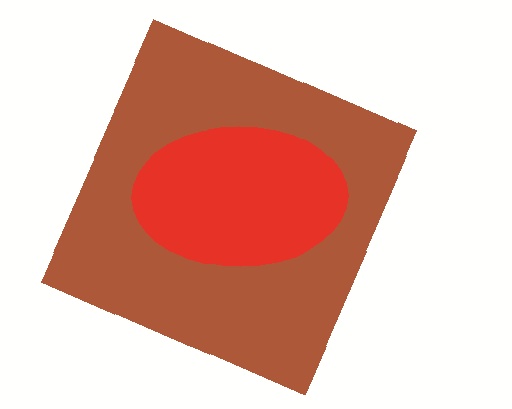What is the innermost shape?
The red ellipse.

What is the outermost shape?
The brown square.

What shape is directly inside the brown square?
The red ellipse.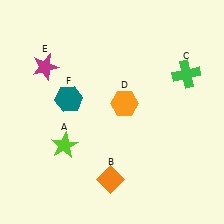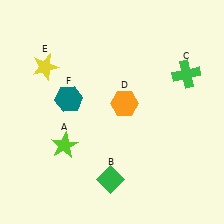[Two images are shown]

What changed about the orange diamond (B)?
In Image 1, B is orange. In Image 2, it changed to green.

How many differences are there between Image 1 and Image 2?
There are 2 differences between the two images.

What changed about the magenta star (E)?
In Image 1, E is magenta. In Image 2, it changed to yellow.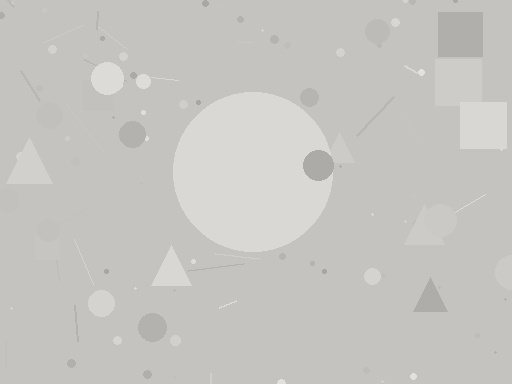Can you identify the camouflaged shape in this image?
The camouflaged shape is a circle.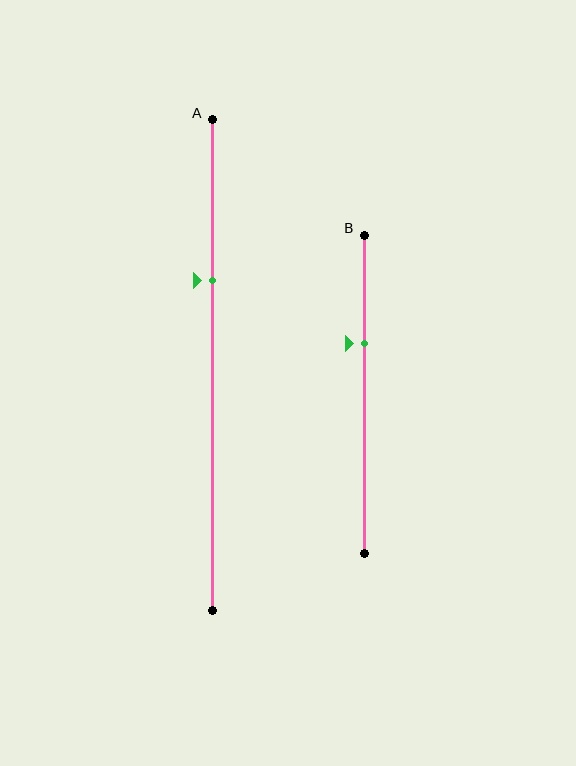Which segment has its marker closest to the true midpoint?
Segment B has its marker closest to the true midpoint.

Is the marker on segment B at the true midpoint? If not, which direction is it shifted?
No, the marker on segment B is shifted upward by about 16% of the segment length.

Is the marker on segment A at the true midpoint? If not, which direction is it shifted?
No, the marker on segment A is shifted upward by about 17% of the segment length.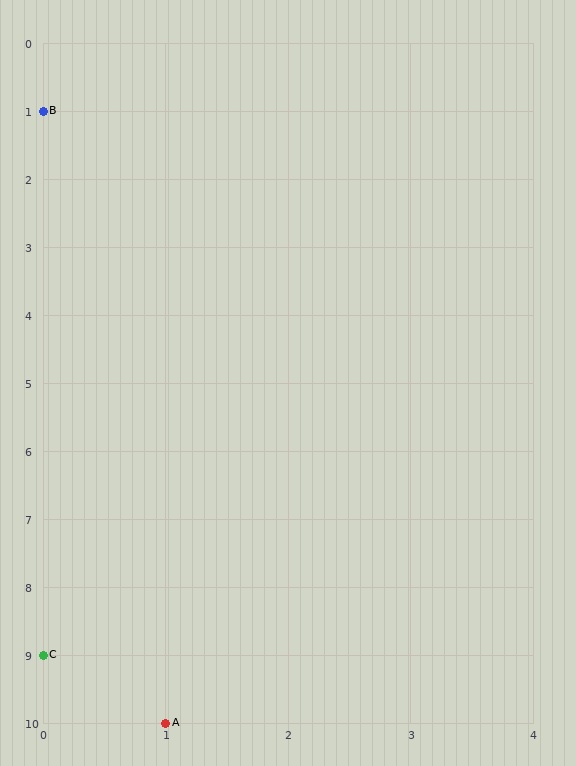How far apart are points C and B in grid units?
Points C and B are 8 rows apart.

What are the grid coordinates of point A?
Point A is at grid coordinates (1, 10).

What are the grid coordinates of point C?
Point C is at grid coordinates (0, 9).